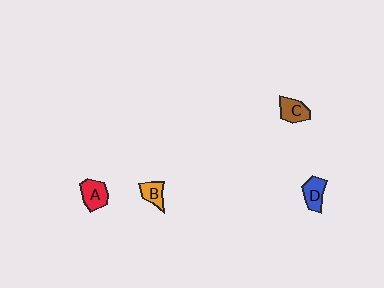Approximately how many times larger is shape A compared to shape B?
Approximately 1.3 times.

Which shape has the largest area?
Shape A (red).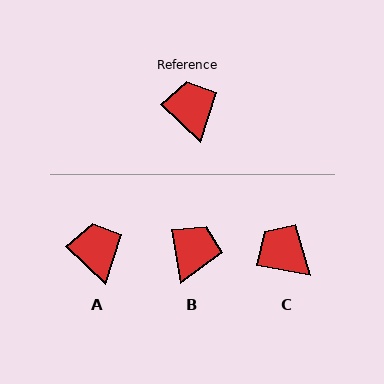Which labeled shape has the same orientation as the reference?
A.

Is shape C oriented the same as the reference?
No, it is off by about 34 degrees.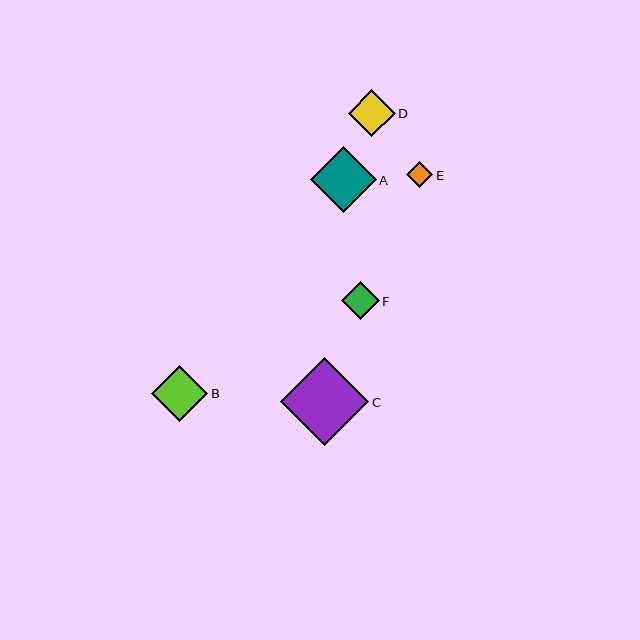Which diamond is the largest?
Diamond C is the largest with a size of approximately 88 pixels.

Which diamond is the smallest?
Diamond E is the smallest with a size of approximately 26 pixels.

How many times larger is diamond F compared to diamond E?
Diamond F is approximately 1.5 times the size of diamond E.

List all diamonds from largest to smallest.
From largest to smallest: C, A, B, D, F, E.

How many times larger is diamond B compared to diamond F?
Diamond B is approximately 1.5 times the size of diamond F.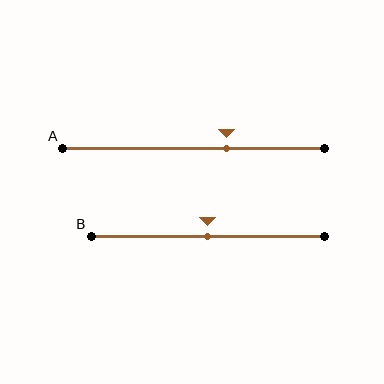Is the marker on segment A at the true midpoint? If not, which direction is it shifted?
No, the marker on segment A is shifted to the right by about 13% of the segment length.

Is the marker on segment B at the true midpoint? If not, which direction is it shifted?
Yes, the marker on segment B is at the true midpoint.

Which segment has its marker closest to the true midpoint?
Segment B has its marker closest to the true midpoint.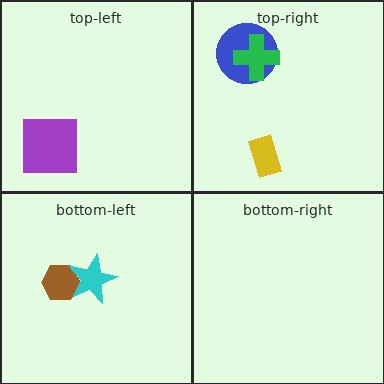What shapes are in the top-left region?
The purple square.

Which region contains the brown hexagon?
The bottom-left region.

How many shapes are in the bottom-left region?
2.